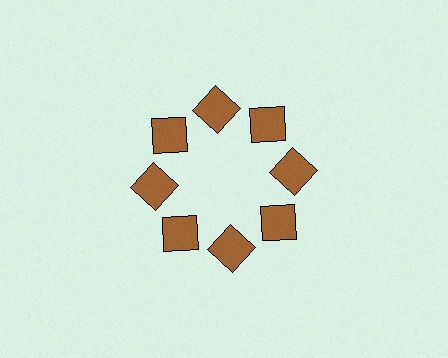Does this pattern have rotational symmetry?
Yes, this pattern has 8-fold rotational symmetry. It looks the same after rotating 45 degrees around the center.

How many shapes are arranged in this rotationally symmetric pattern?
There are 8 shapes, arranged in 8 groups of 1.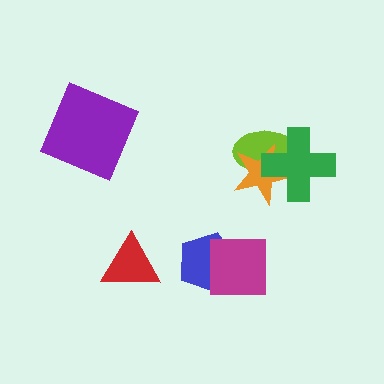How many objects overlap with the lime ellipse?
2 objects overlap with the lime ellipse.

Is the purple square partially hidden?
No, no other shape covers it.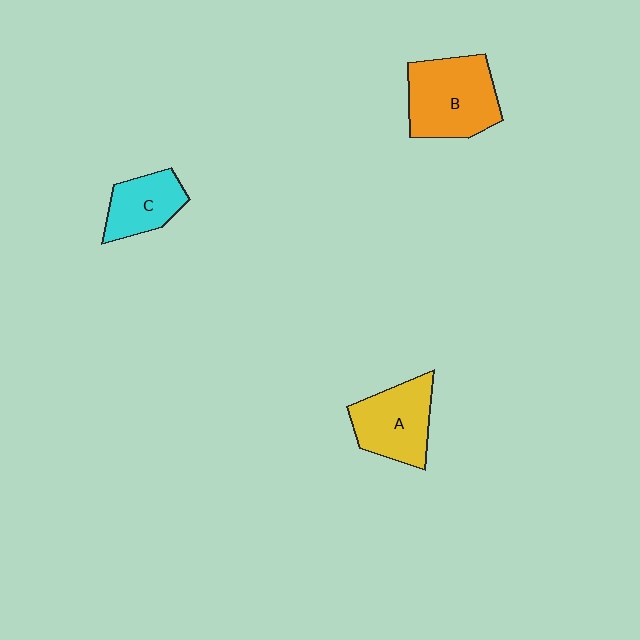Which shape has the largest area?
Shape B (orange).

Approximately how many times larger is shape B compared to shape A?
Approximately 1.2 times.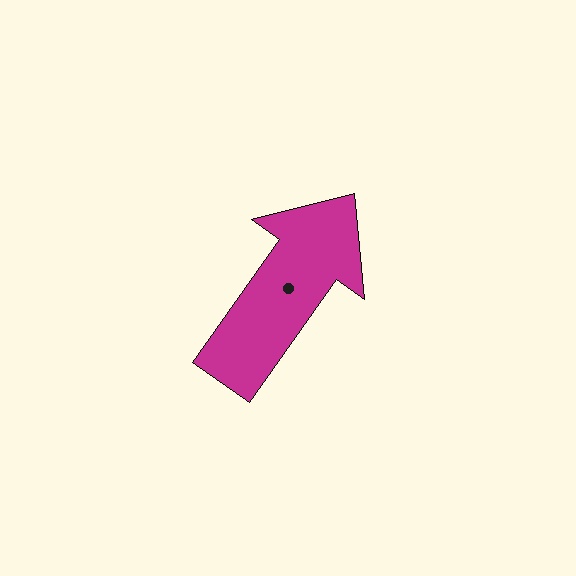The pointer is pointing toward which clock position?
Roughly 1 o'clock.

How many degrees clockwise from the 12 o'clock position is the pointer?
Approximately 35 degrees.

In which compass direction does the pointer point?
Northeast.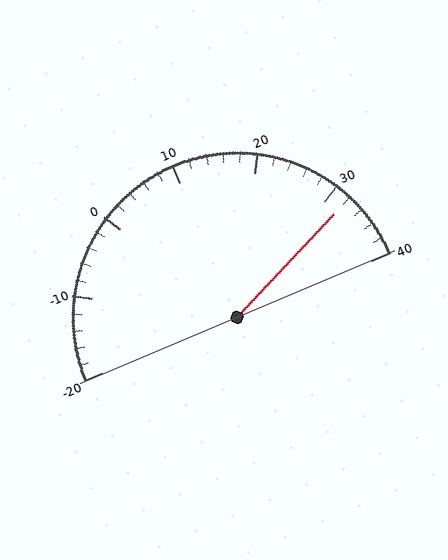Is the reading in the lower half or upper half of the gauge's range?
The reading is in the upper half of the range (-20 to 40).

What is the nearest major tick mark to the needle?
The nearest major tick mark is 30.